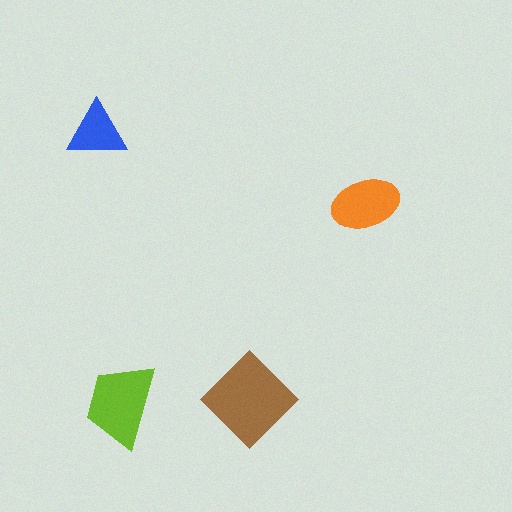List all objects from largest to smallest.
The brown diamond, the lime trapezoid, the orange ellipse, the blue triangle.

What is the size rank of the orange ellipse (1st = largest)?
3rd.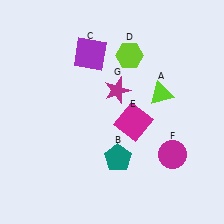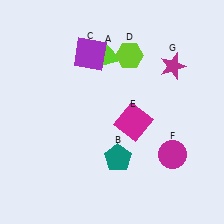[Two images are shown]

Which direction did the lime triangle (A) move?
The lime triangle (A) moved left.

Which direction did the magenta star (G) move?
The magenta star (G) moved right.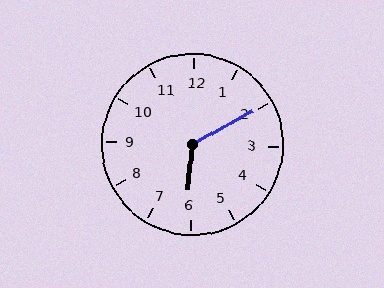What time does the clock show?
6:10.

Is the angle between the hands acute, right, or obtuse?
It is obtuse.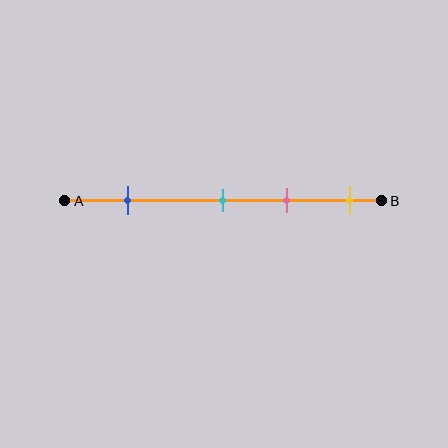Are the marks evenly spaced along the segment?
No, the marks are not evenly spaced.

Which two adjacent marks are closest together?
The cyan and pink marks are the closest adjacent pair.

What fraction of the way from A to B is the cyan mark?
The cyan mark is approximately 50% (0.5) of the way from A to B.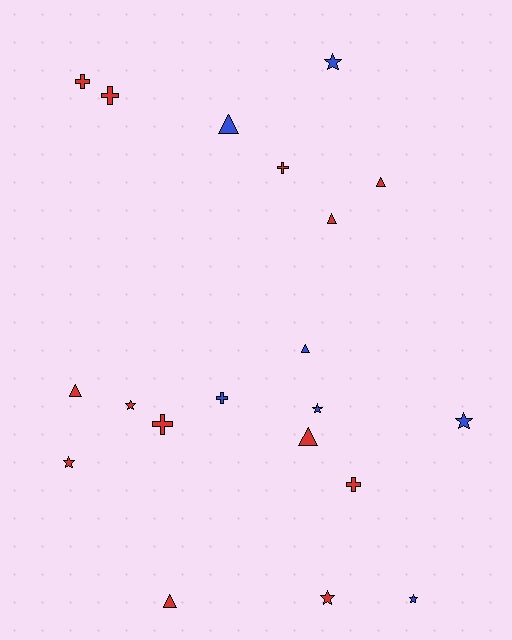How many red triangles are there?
There are 5 red triangles.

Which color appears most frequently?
Red, with 13 objects.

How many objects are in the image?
There are 20 objects.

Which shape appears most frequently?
Star, with 7 objects.